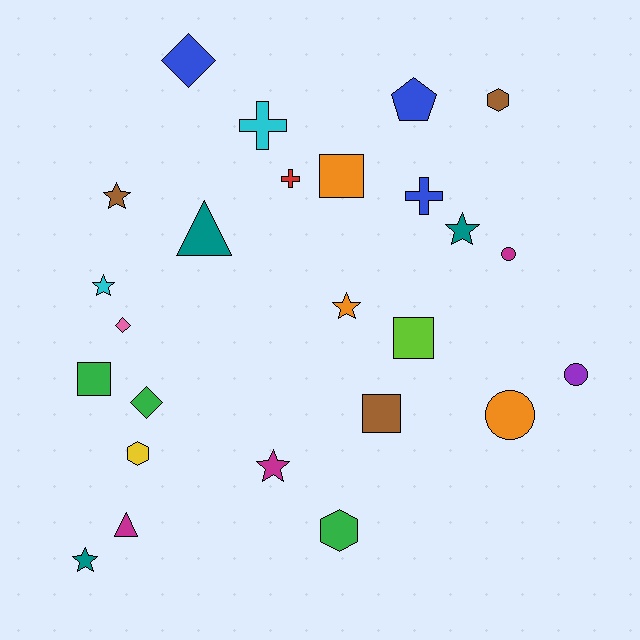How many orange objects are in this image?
There are 3 orange objects.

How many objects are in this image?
There are 25 objects.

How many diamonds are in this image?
There are 3 diamonds.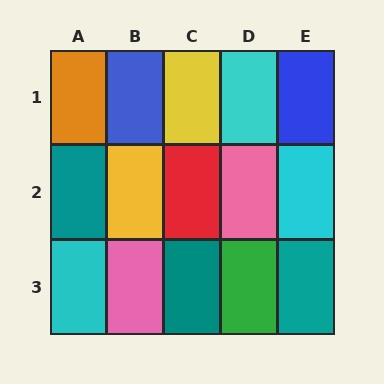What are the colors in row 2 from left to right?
Teal, yellow, red, pink, cyan.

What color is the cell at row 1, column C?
Yellow.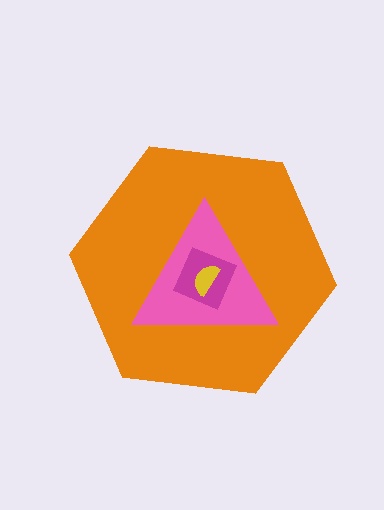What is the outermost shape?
The orange hexagon.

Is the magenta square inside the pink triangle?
Yes.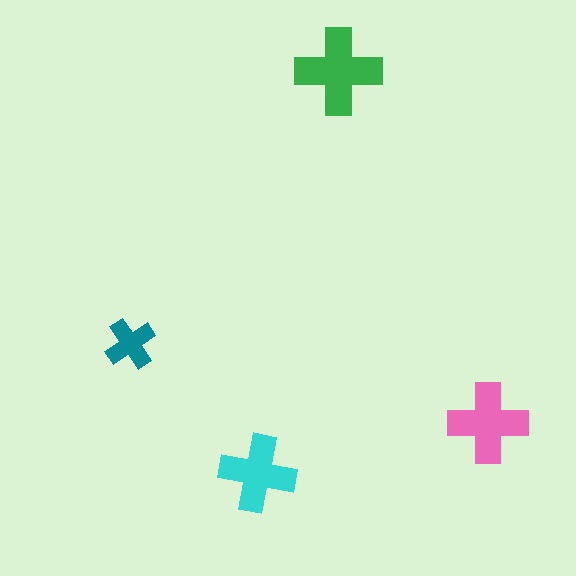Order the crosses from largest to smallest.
the green one, the pink one, the cyan one, the teal one.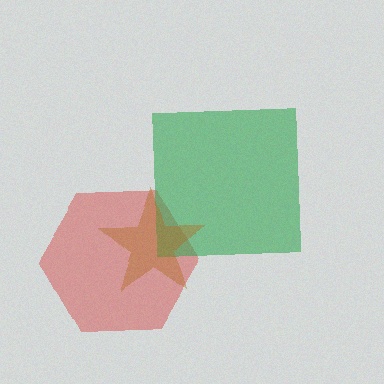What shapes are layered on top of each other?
The layered shapes are: a red hexagon, a green square, a brown star.